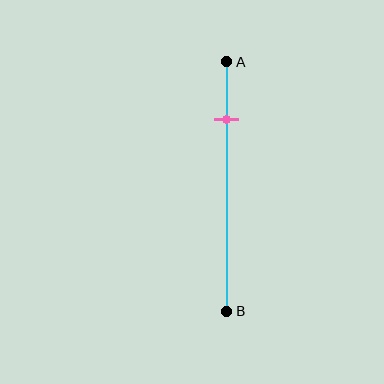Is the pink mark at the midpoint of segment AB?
No, the mark is at about 25% from A, not at the 50% midpoint.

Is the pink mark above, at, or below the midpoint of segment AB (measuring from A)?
The pink mark is above the midpoint of segment AB.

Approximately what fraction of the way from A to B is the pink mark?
The pink mark is approximately 25% of the way from A to B.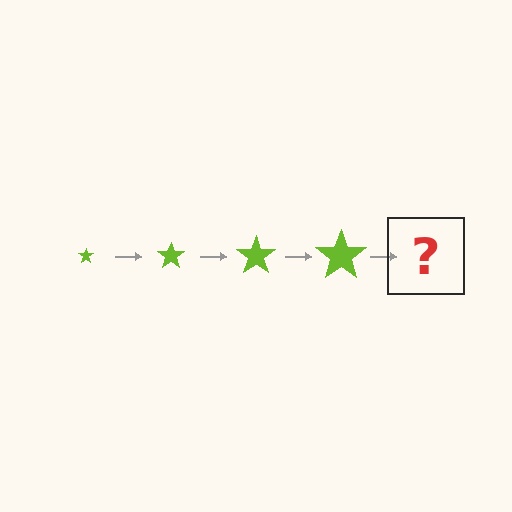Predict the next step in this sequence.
The next step is a lime star, larger than the previous one.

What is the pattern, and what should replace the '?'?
The pattern is that the star gets progressively larger each step. The '?' should be a lime star, larger than the previous one.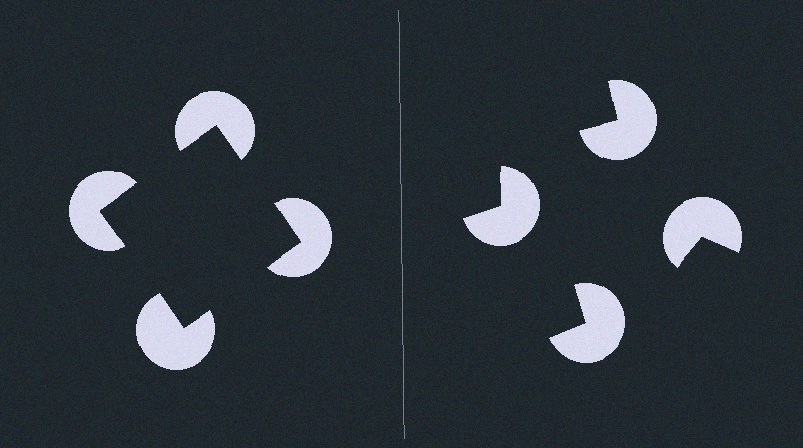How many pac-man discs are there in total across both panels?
8 — 4 on each side.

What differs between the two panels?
The pac-man discs are positioned identically on both sides; only the wedge orientations differ. On the left they align to a square; on the right they are misaligned.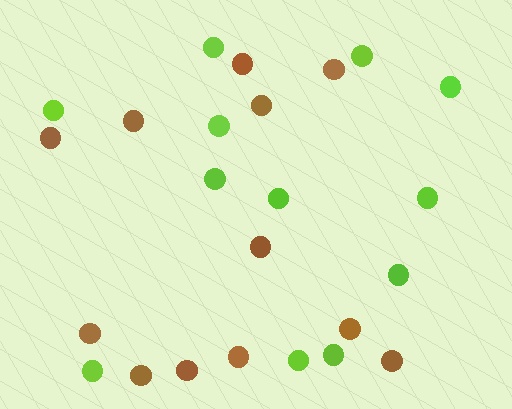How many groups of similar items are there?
There are 2 groups: one group of brown circles (12) and one group of lime circles (12).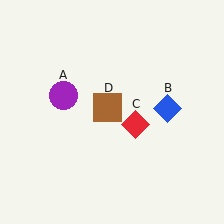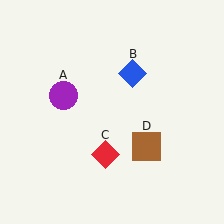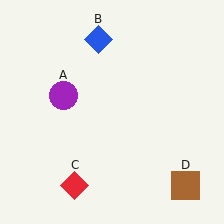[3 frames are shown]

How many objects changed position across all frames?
3 objects changed position: blue diamond (object B), red diamond (object C), brown square (object D).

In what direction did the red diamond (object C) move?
The red diamond (object C) moved down and to the left.